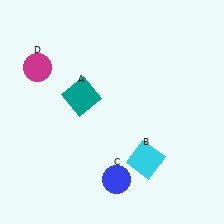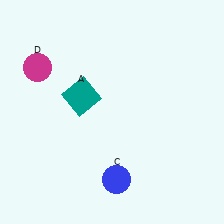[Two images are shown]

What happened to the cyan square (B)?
The cyan square (B) was removed in Image 2. It was in the bottom-right area of Image 1.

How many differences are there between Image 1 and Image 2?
There is 1 difference between the two images.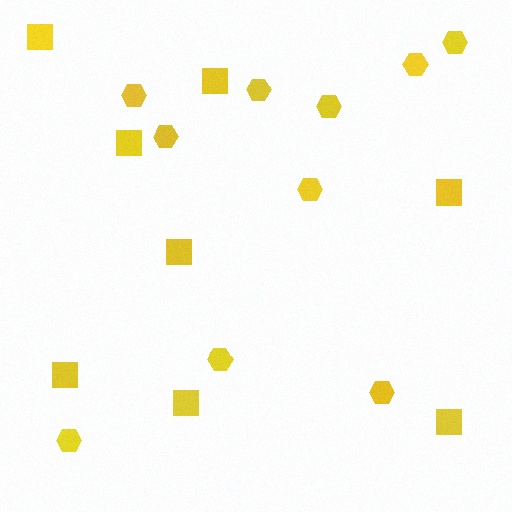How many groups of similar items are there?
There are 2 groups: one group of squares (8) and one group of hexagons (10).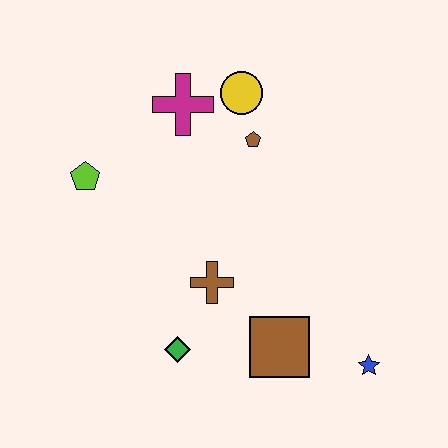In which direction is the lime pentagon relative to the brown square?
The lime pentagon is to the left of the brown square.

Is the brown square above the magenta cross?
No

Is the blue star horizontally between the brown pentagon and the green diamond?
No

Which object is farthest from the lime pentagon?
The blue star is farthest from the lime pentagon.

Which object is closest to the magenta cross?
The yellow circle is closest to the magenta cross.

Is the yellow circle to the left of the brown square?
Yes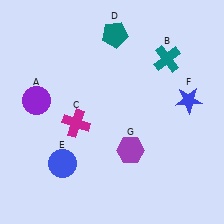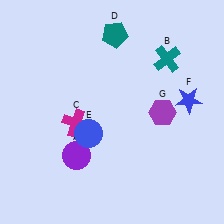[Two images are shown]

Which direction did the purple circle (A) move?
The purple circle (A) moved down.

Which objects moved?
The objects that moved are: the purple circle (A), the blue circle (E), the purple hexagon (G).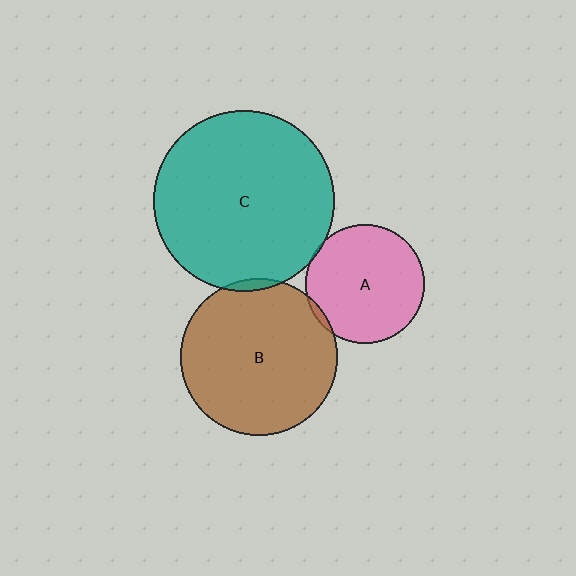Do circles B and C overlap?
Yes.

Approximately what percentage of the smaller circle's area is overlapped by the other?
Approximately 5%.